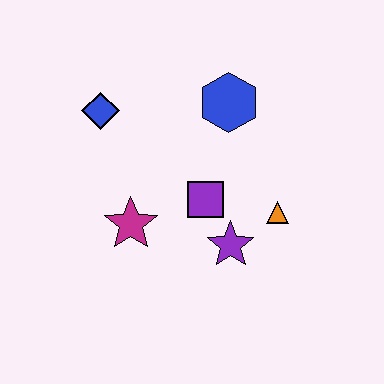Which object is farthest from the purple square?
The blue diamond is farthest from the purple square.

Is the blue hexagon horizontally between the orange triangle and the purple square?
Yes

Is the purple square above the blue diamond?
No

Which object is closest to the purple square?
The purple star is closest to the purple square.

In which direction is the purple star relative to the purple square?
The purple star is below the purple square.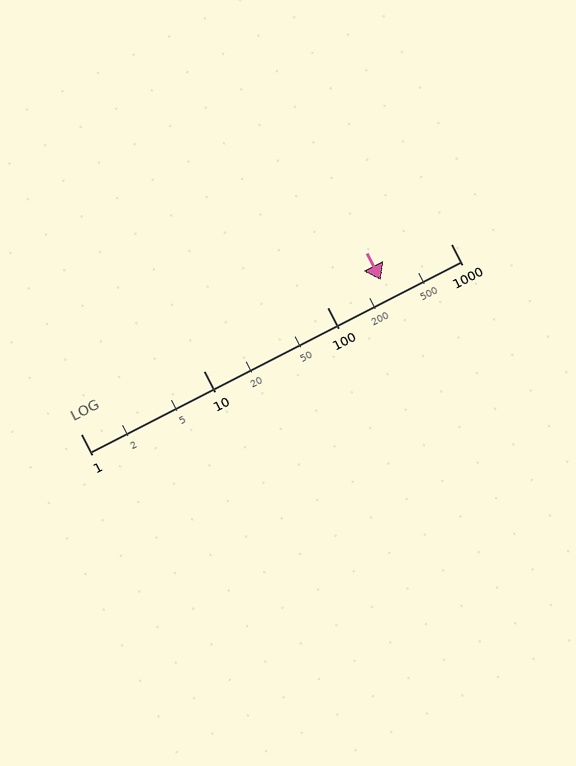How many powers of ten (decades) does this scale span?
The scale spans 3 decades, from 1 to 1000.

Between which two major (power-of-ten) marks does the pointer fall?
The pointer is between 100 and 1000.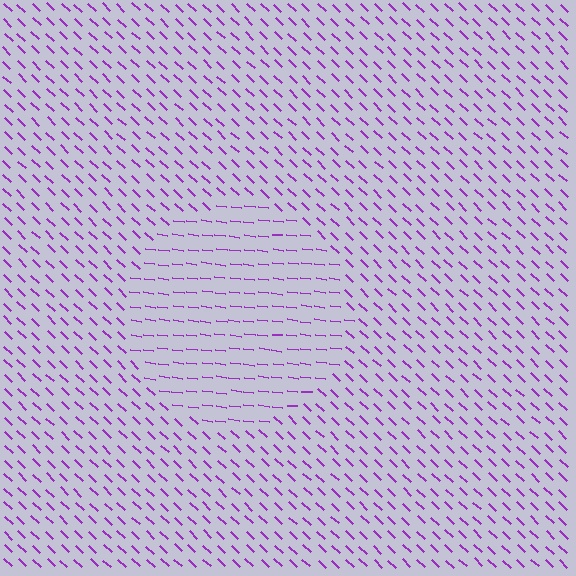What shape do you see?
I see a circle.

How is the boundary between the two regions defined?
The boundary is defined purely by a change in line orientation (approximately 37 degrees difference). All lines are the same color and thickness.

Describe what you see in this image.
The image is filled with small purple line segments. A circle region in the image has lines oriented differently from the surrounding lines, creating a visible texture boundary.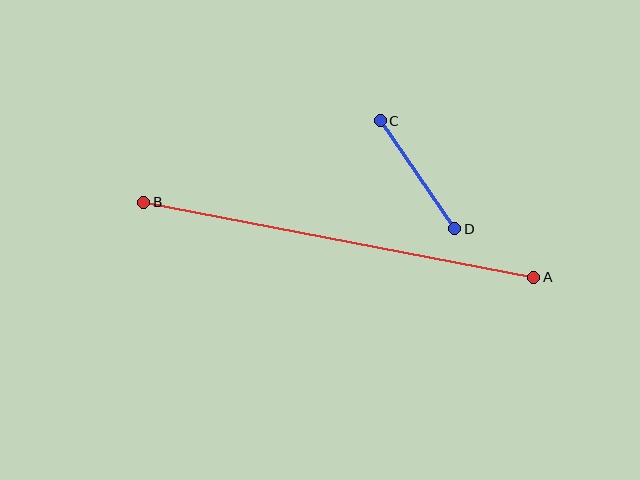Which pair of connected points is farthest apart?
Points A and B are farthest apart.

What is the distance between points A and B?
The distance is approximately 397 pixels.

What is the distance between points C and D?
The distance is approximately 131 pixels.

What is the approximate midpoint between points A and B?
The midpoint is at approximately (339, 240) pixels.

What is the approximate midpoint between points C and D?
The midpoint is at approximately (417, 175) pixels.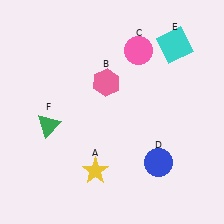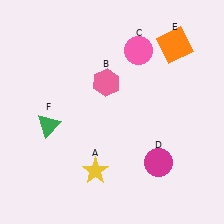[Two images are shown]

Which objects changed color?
D changed from blue to magenta. E changed from cyan to orange.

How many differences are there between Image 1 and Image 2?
There are 2 differences between the two images.